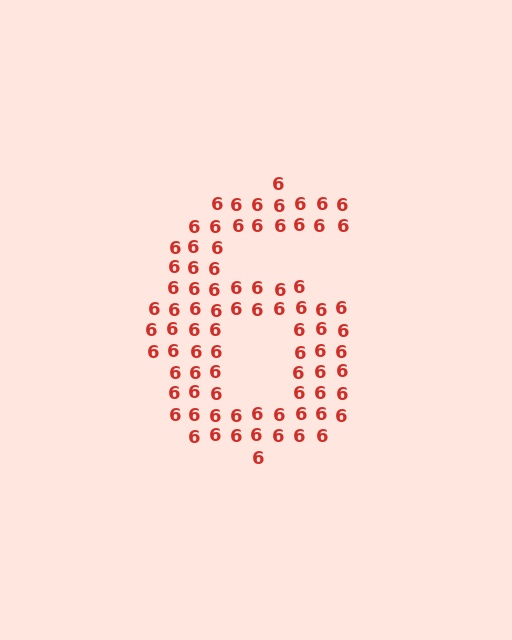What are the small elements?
The small elements are digit 6's.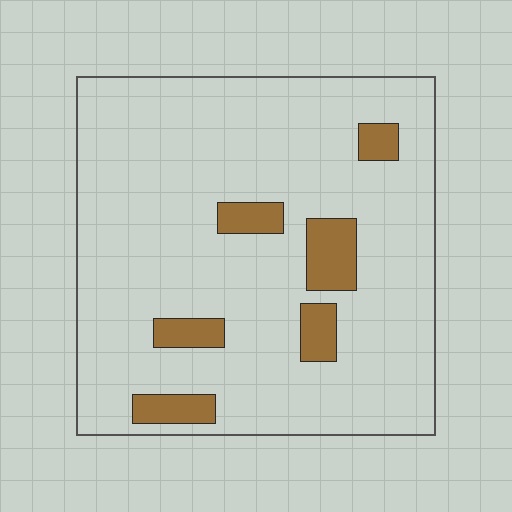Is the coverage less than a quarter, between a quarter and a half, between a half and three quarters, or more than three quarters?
Less than a quarter.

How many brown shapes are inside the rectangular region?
6.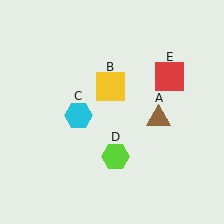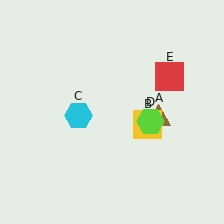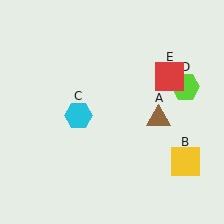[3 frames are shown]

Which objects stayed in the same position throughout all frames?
Brown triangle (object A) and cyan hexagon (object C) and red square (object E) remained stationary.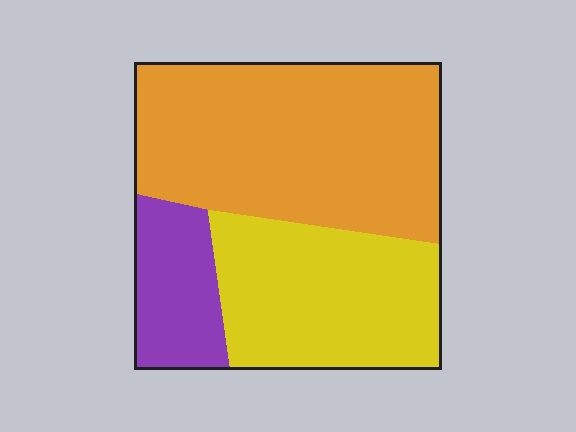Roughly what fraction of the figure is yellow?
Yellow takes up about one third (1/3) of the figure.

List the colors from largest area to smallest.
From largest to smallest: orange, yellow, purple.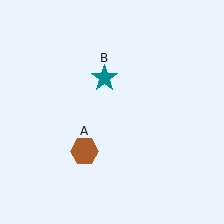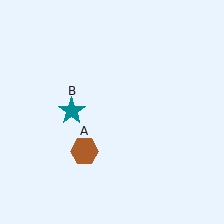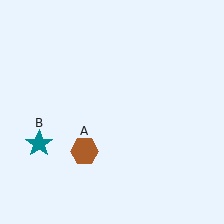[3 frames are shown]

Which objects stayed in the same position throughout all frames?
Brown hexagon (object A) remained stationary.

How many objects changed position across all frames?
1 object changed position: teal star (object B).